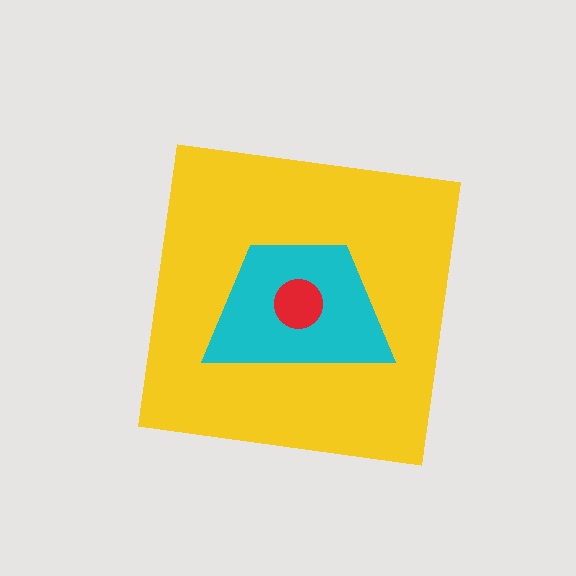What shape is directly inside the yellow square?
The cyan trapezoid.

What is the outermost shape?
The yellow square.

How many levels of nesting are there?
3.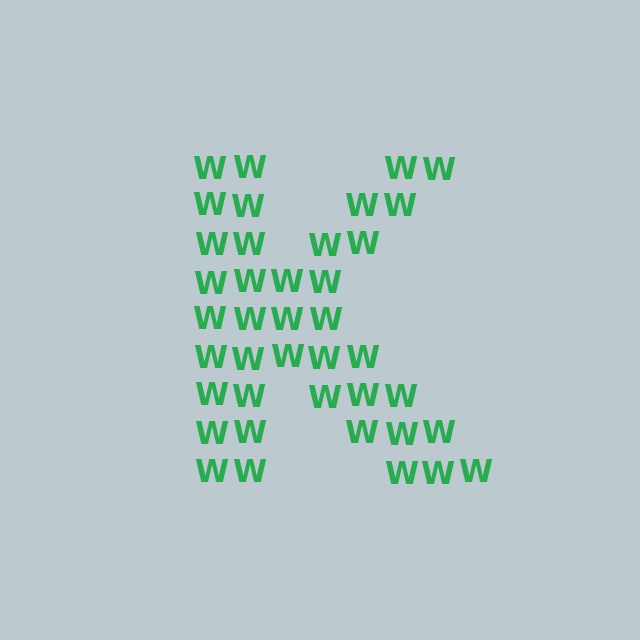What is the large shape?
The large shape is the letter K.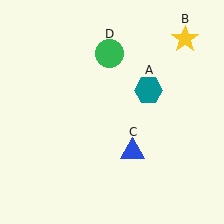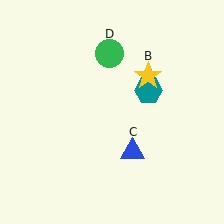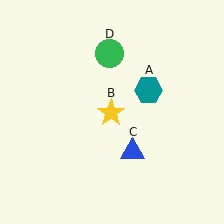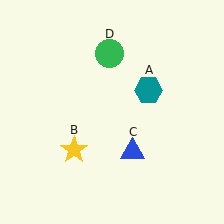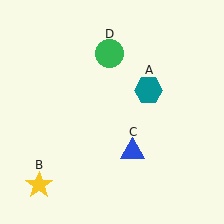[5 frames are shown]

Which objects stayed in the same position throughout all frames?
Teal hexagon (object A) and blue triangle (object C) and green circle (object D) remained stationary.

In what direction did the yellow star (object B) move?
The yellow star (object B) moved down and to the left.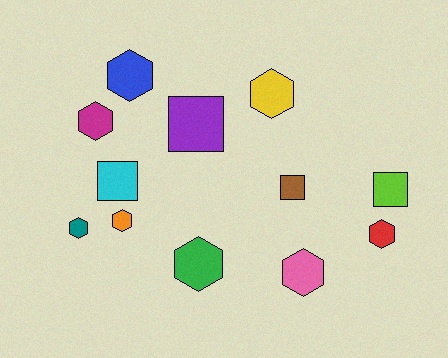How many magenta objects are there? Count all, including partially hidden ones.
There is 1 magenta object.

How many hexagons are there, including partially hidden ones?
There are 8 hexagons.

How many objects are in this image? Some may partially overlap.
There are 12 objects.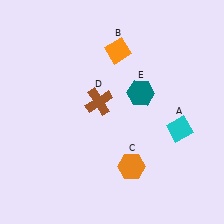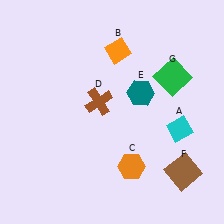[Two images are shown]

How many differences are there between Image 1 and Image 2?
There are 2 differences between the two images.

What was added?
A brown square (F), a green square (G) were added in Image 2.